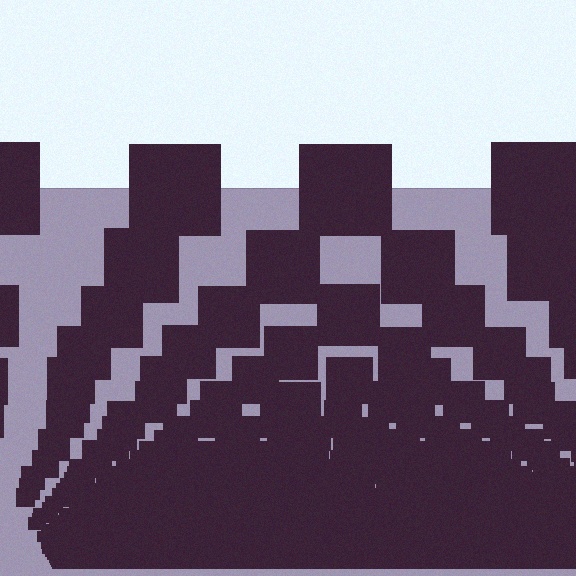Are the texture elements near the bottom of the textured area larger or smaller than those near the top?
Smaller. The gradient is inverted — elements near the bottom are smaller and denser.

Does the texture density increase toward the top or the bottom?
Density increases toward the bottom.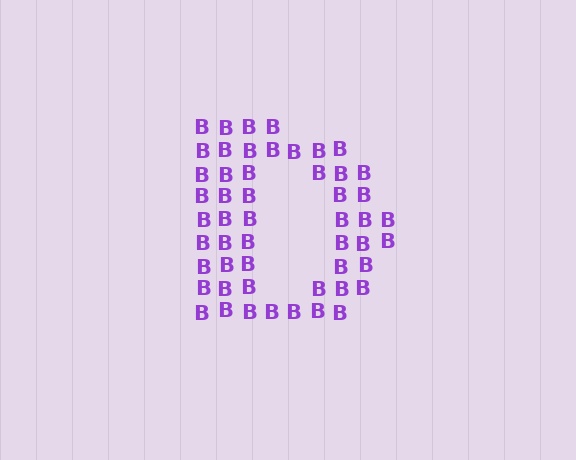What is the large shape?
The large shape is the letter D.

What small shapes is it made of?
It is made of small letter B's.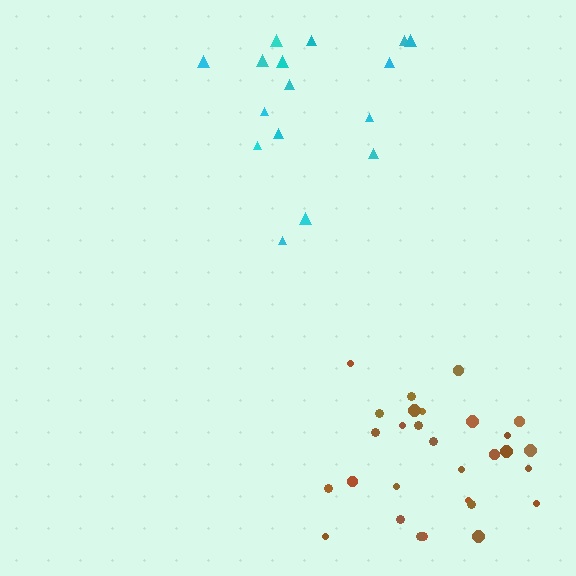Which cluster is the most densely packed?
Brown.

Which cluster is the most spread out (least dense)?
Cyan.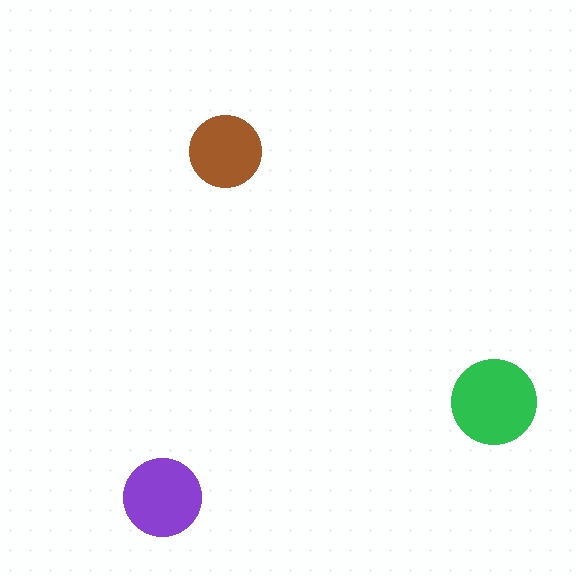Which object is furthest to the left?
The purple circle is leftmost.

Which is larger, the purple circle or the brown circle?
The purple one.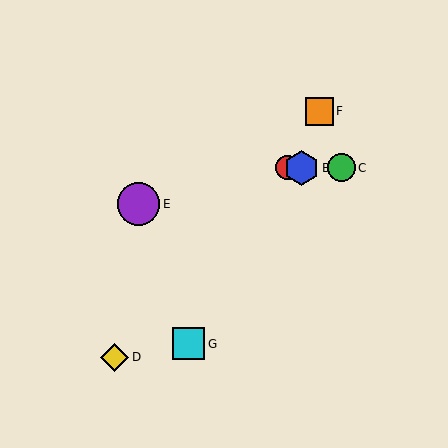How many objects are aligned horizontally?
3 objects (A, B, C) are aligned horizontally.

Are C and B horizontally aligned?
Yes, both are at y≈168.